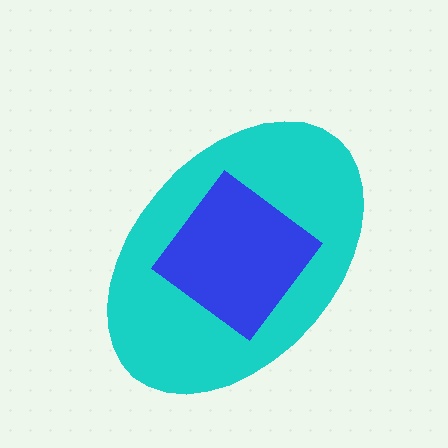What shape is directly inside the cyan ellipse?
The blue diamond.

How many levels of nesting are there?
2.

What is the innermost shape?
The blue diamond.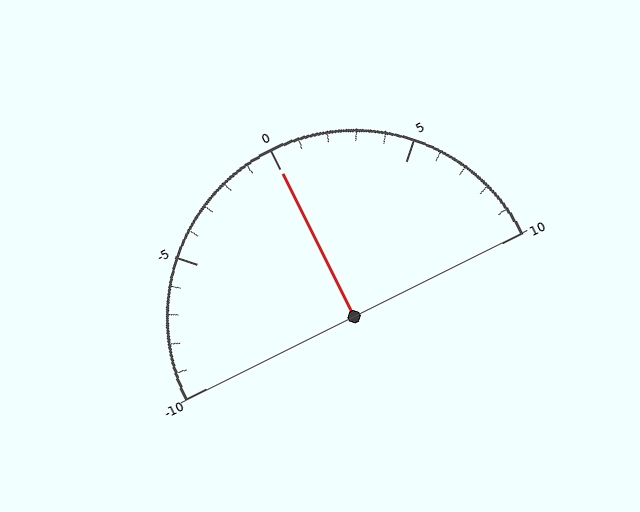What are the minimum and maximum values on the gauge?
The gauge ranges from -10 to 10.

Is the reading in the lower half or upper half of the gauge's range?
The reading is in the upper half of the range (-10 to 10).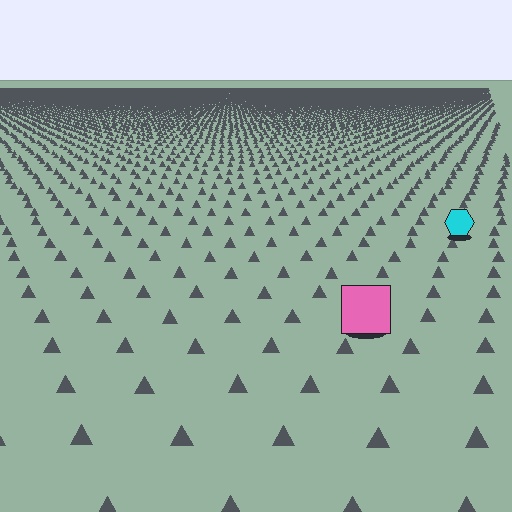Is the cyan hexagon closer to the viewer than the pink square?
No. The pink square is closer — you can tell from the texture gradient: the ground texture is coarser near it.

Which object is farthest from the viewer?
The cyan hexagon is farthest from the viewer. It appears smaller and the ground texture around it is denser.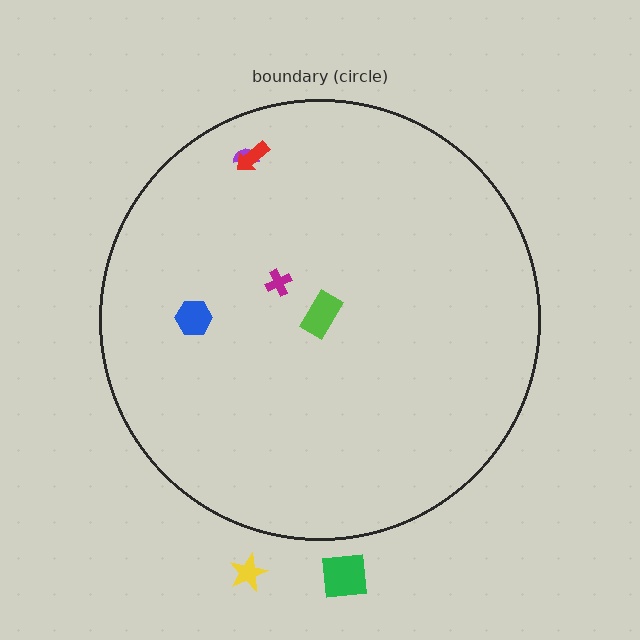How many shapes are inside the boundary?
5 inside, 2 outside.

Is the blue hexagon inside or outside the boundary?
Inside.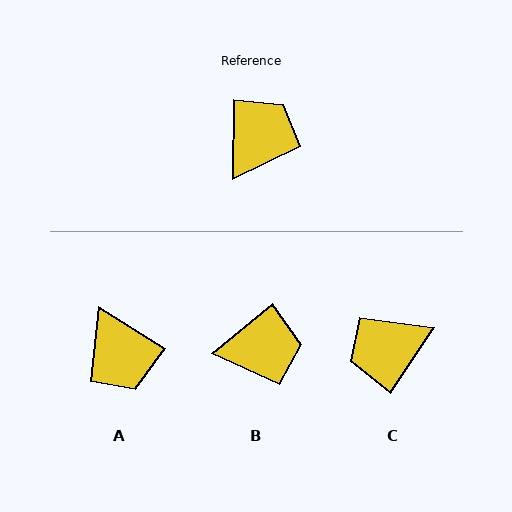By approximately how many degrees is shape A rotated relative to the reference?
Approximately 121 degrees clockwise.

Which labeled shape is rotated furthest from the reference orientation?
C, about 147 degrees away.